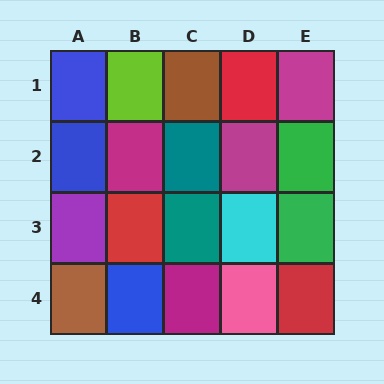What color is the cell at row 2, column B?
Magenta.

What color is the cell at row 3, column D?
Cyan.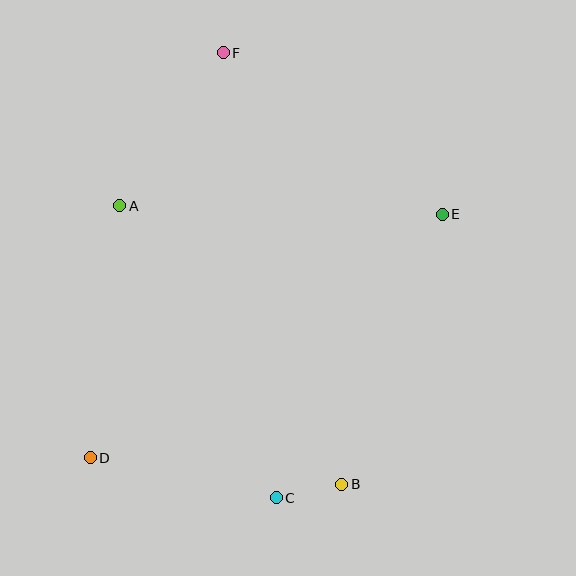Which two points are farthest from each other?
Points C and F are farthest from each other.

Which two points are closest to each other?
Points B and C are closest to each other.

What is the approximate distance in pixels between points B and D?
The distance between B and D is approximately 253 pixels.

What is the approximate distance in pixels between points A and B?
The distance between A and B is approximately 356 pixels.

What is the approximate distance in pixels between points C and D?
The distance between C and D is approximately 190 pixels.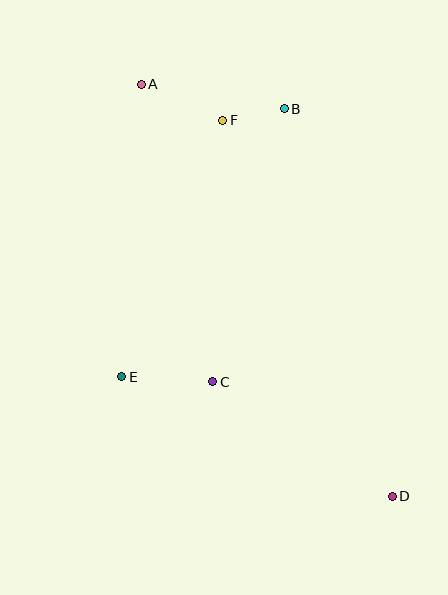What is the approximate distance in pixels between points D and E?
The distance between D and E is approximately 296 pixels.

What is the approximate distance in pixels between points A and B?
The distance between A and B is approximately 145 pixels.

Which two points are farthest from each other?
Points A and D are farthest from each other.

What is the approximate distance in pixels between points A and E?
The distance between A and E is approximately 293 pixels.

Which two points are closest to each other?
Points B and F are closest to each other.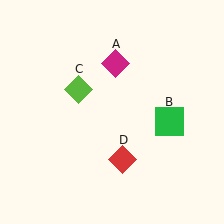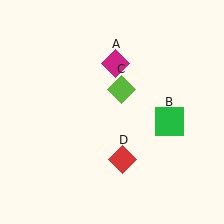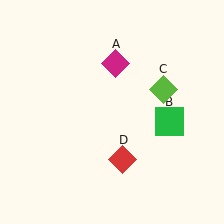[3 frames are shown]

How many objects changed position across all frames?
1 object changed position: lime diamond (object C).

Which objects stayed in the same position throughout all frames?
Magenta diamond (object A) and green square (object B) and red diamond (object D) remained stationary.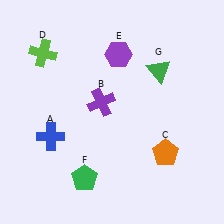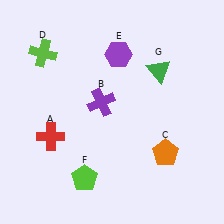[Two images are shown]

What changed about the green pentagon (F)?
In Image 1, F is green. In Image 2, it changed to lime.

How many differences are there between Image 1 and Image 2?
There are 2 differences between the two images.